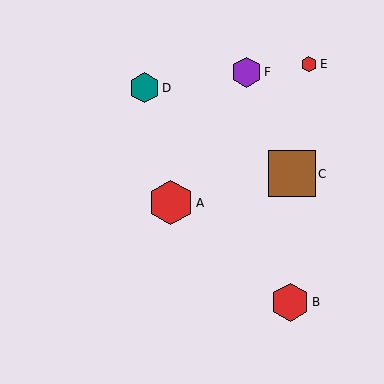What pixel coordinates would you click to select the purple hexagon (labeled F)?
Click at (246, 72) to select the purple hexagon F.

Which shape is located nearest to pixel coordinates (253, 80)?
The purple hexagon (labeled F) at (246, 72) is nearest to that location.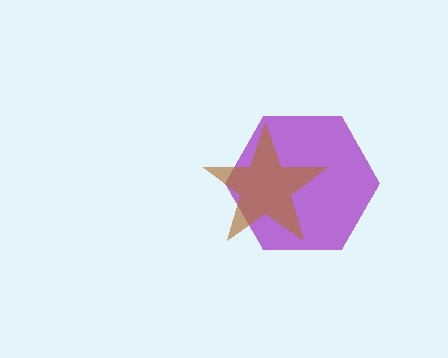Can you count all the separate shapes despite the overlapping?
Yes, there are 2 separate shapes.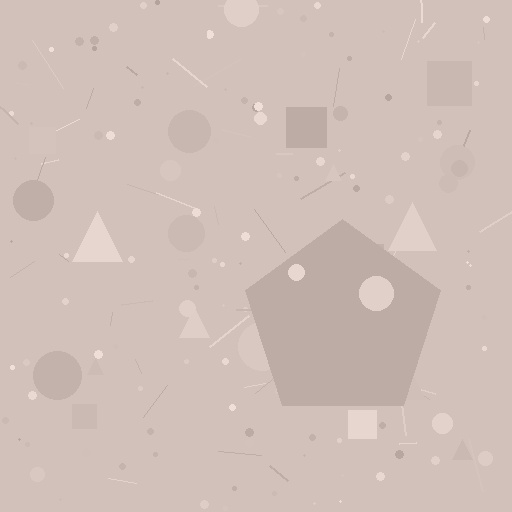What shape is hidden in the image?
A pentagon is hidden in the image.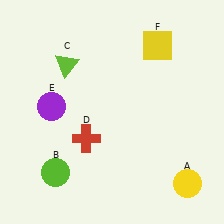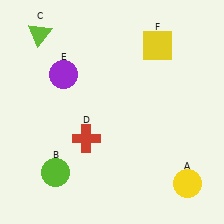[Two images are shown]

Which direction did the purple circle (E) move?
The purple circle (E) moved up.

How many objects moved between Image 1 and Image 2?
2 objects moved between the two images.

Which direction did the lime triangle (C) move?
The lime triangle (C) moved up.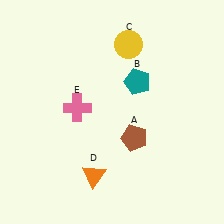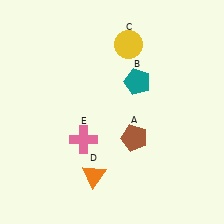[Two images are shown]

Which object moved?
The pink cross (E) moved down.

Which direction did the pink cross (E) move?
The pink cross (E) moved down.